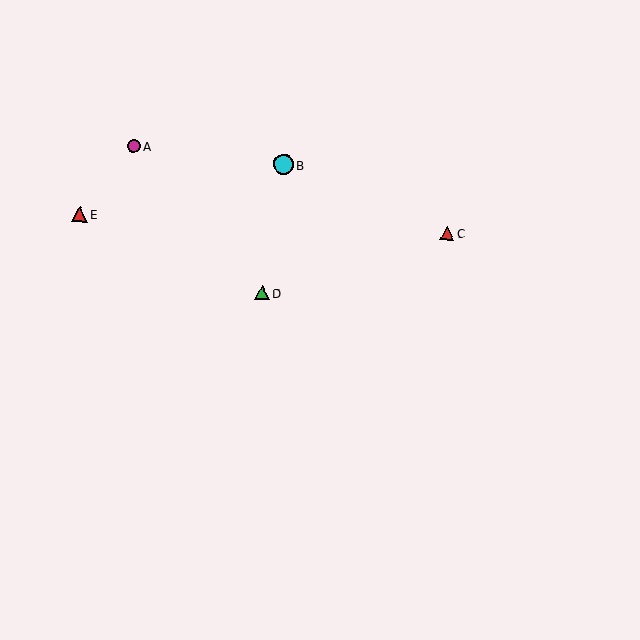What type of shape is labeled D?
Shape D is a green triangle.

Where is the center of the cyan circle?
The center of the cyan circle is at (283, 165).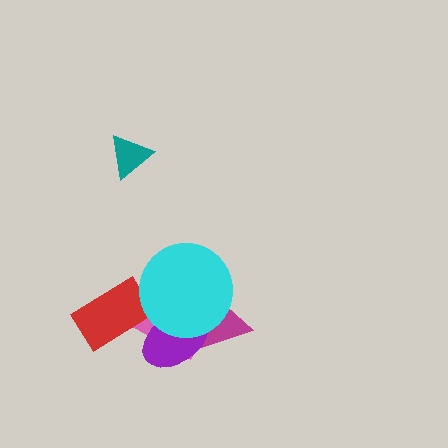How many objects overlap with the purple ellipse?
3 objects overlap with the purple ellipse.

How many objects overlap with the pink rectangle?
4 objects overlap with the pink rectangle.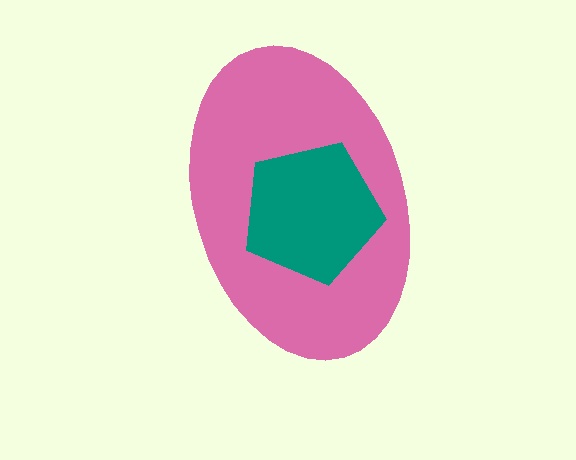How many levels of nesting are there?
2.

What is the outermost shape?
The pink ellipse.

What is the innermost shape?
The teal pentagon.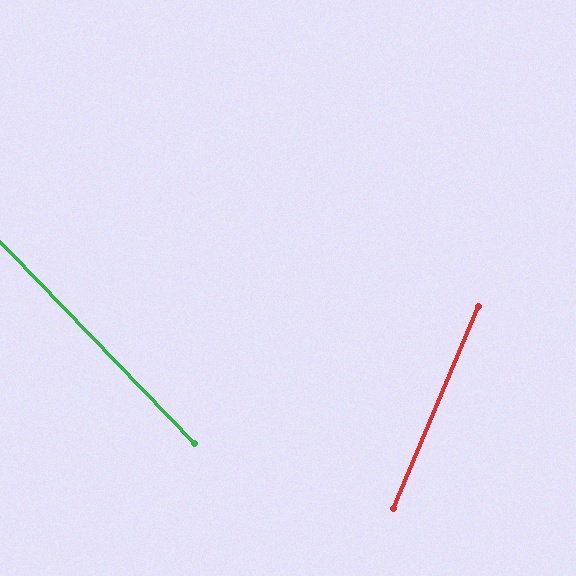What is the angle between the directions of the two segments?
Approximately 67 degrees.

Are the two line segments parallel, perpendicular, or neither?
Neither parallel nor perpendicular — they differ by about 67°.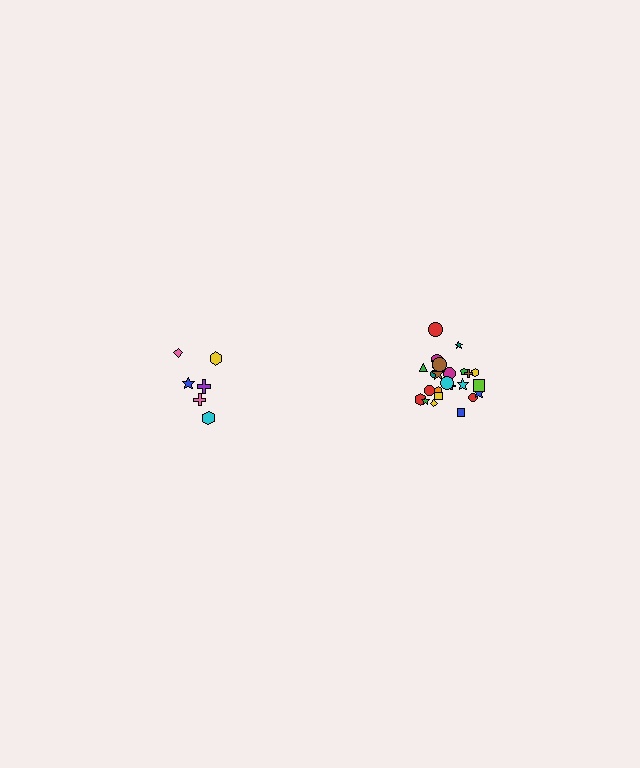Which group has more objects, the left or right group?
The right group.